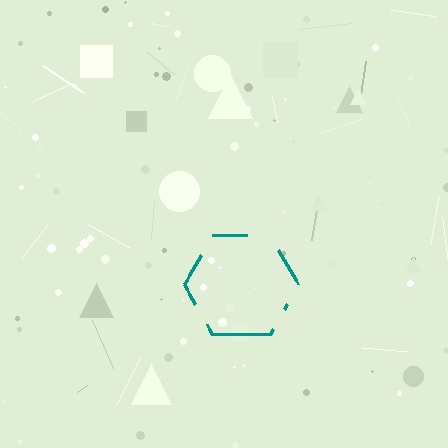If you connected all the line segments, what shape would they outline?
They would outline a hexagon.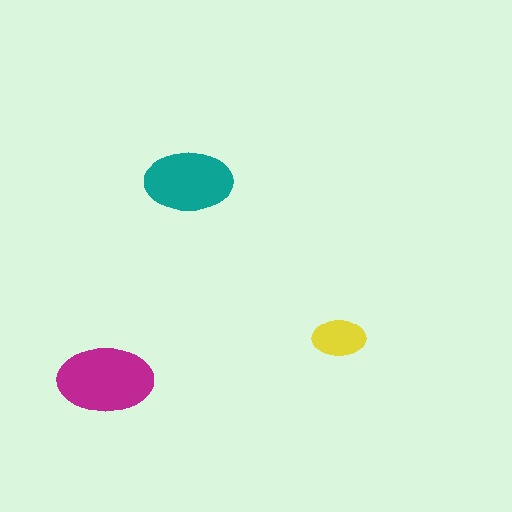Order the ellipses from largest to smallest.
the magenta one, the teal one, the yellow one.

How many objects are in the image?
There are 3 objects in the image.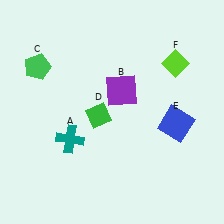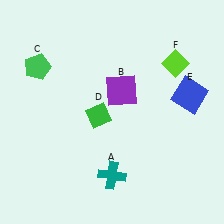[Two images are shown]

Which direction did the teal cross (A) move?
The teal cross (A) moved right.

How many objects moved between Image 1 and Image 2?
2 objects moved between the two images.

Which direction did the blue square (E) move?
The blue square (E) moved up.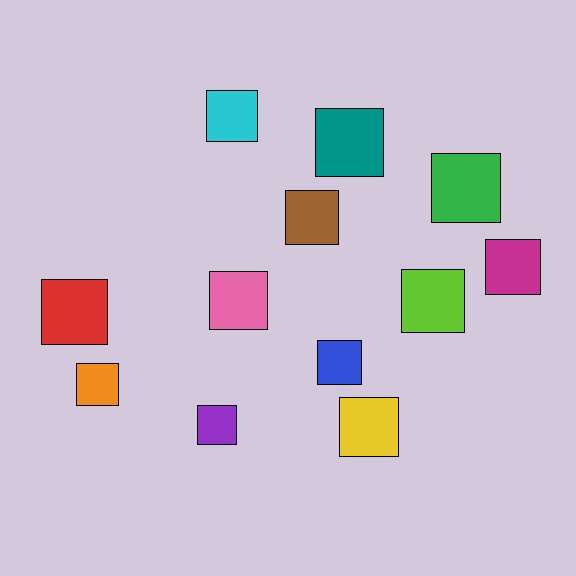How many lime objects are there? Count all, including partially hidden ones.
There is 1 lime object.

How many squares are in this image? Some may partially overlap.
There are 12 squares.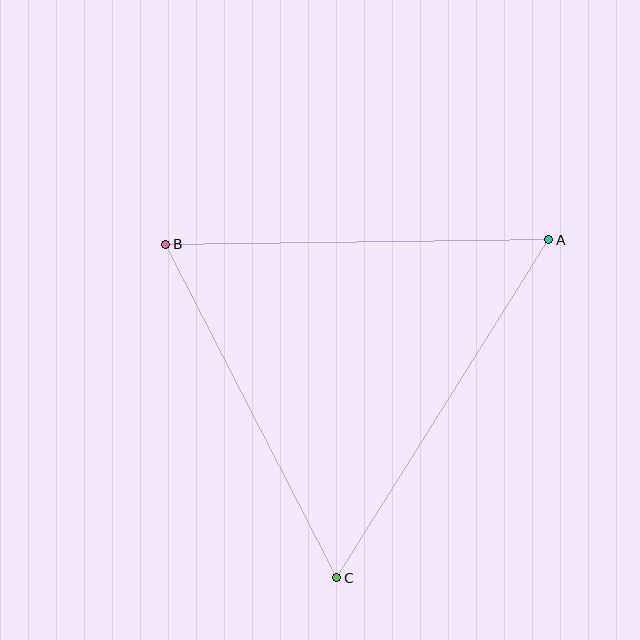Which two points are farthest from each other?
Points A and C are farthest from each other.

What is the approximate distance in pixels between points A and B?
The distance between A and B is approximately 383 pixels.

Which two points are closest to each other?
Points B and C are closest to each other.